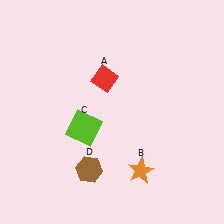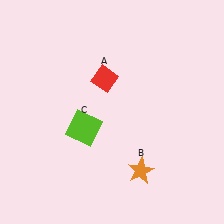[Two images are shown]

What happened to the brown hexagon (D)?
The brown hexagon (D) was removed in Image 2. It was in the bottom-left area of Image 1.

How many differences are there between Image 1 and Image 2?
There is 1 difference between the two images.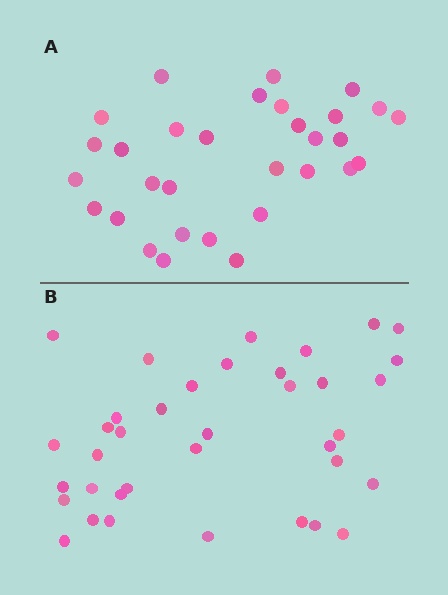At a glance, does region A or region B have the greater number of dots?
Region B (the bottom region) has more dots.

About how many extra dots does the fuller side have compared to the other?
Region B has about 6 more dots than region A.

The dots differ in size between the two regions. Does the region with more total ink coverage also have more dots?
No. Region A has more total ink coverage because its dots are larger, but region B actually contains more individual dots. Total area can be misleading — the number of items is what matters here.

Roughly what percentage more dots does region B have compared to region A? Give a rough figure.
About 20% more.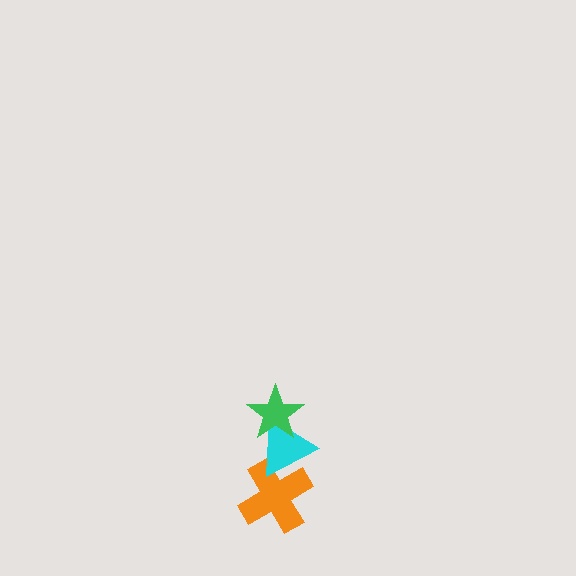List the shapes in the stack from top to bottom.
From top to bottom: the green star, the cyan triangle, the orange cross.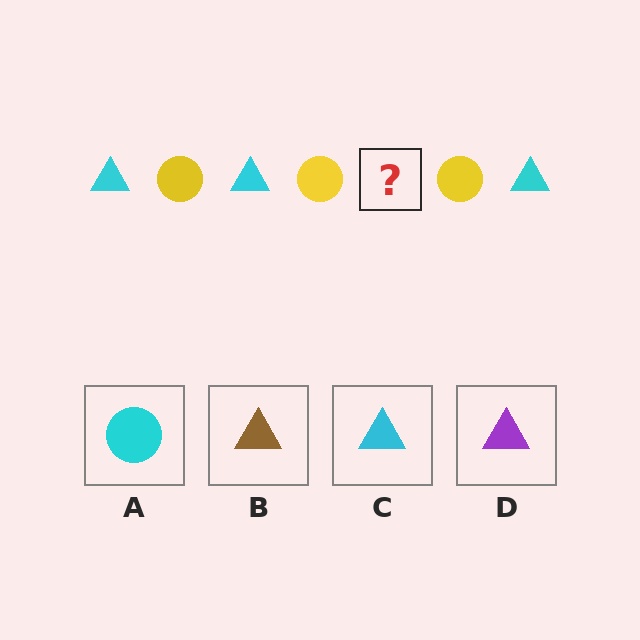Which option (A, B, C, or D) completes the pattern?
C.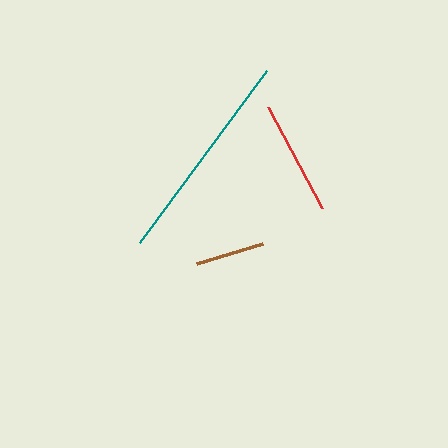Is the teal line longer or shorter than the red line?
The teal line is longer than the red line.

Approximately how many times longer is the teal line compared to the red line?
The teal line is approximately 1.9 times the length of the red line.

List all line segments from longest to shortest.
From longest to shortest: teal, red, brown.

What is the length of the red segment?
The red segment is approximately 114 pixels long.